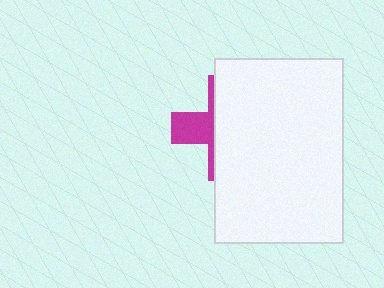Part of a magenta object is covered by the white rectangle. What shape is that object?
It is a cross.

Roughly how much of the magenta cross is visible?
A small part of it is visible (roughly 31%).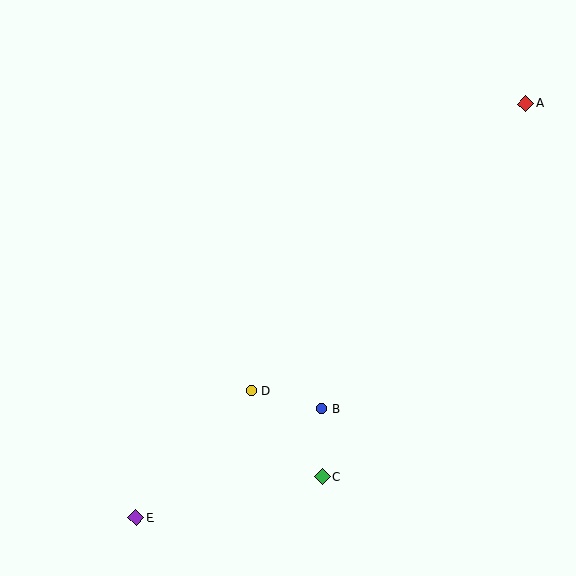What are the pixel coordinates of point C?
Point C is at (322, 477).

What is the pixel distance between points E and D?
The distance between E and D is 171 pixels.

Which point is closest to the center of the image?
Point D at (251, 391) is closest to the center.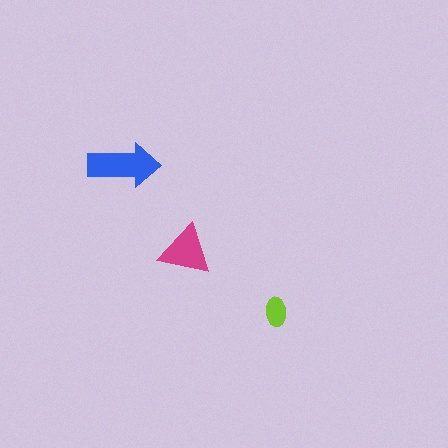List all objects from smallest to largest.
The lime ellipse, the magenta triangle, the blue arrow.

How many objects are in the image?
There are 3 objects in the image.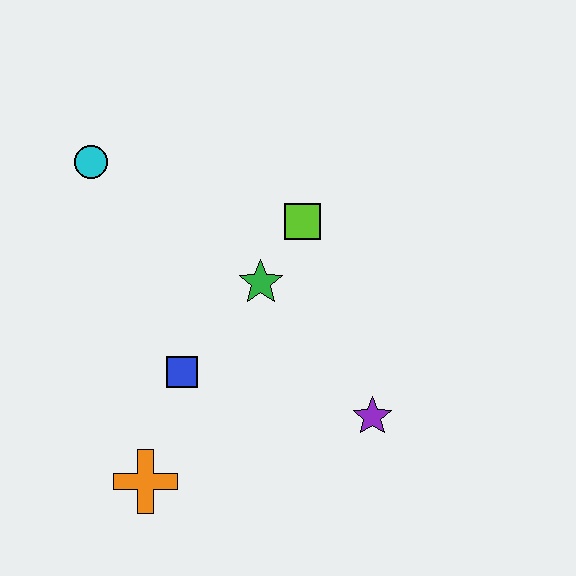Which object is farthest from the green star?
The orange cross is farthest from the green star.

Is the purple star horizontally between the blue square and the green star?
No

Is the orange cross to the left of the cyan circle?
No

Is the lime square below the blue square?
No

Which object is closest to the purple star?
The green star is closest to the purple star.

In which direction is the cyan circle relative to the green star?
The cyan circle is to the left of the green star.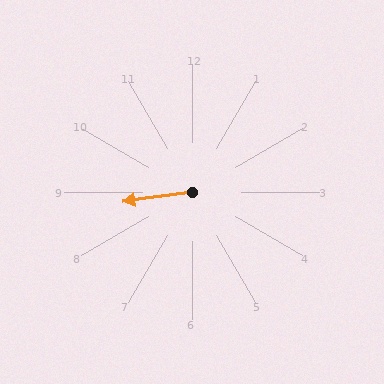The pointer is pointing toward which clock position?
Roughly 9 o'clock.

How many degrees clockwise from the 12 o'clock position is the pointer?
Approximately 262 degrees.